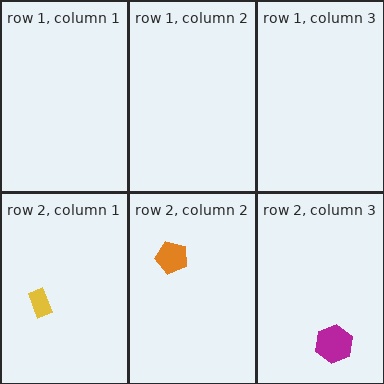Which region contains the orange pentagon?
The row 2, column 2 region.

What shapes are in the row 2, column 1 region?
The yellow rectangle.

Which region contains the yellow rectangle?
The row 2, column 1 region.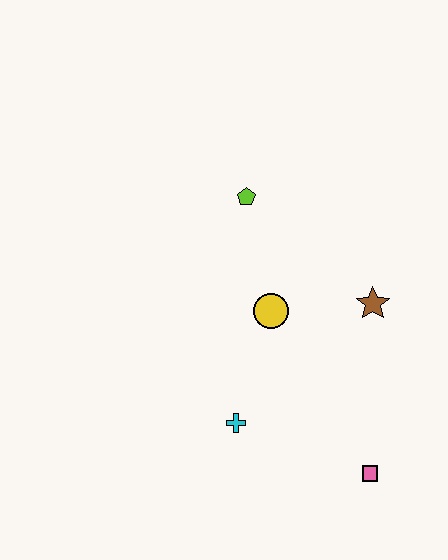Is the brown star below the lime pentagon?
Yes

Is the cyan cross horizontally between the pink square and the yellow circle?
No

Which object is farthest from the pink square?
The lime pentagon is farthest from the pink square.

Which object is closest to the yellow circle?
The brown star is closest to the yellow circle.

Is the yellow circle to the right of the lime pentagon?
Yes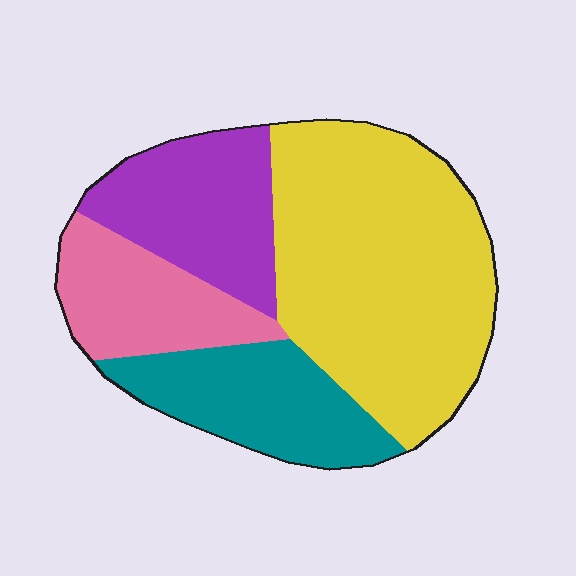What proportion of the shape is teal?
Teal covers around 20% of the shape.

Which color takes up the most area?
Yellow, at roughly 45%.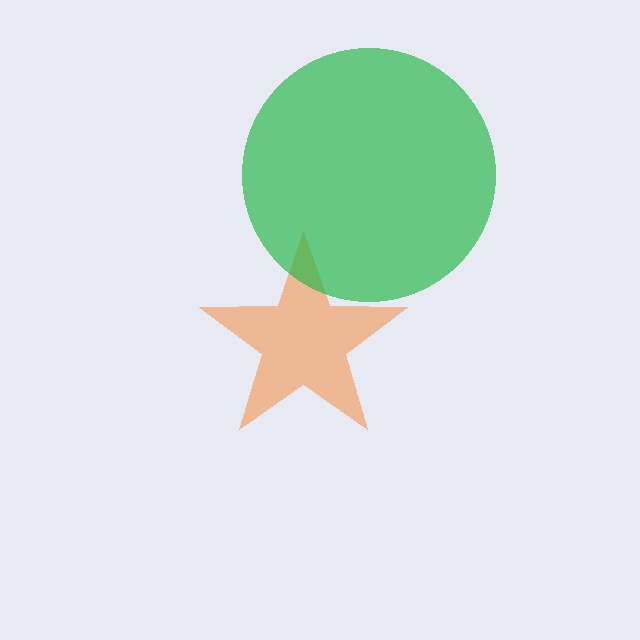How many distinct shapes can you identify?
There are 2 distinct shapes: an orange star, a green circle.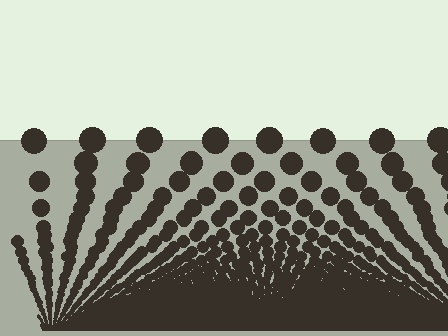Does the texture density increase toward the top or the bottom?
Density increases toward the bottom.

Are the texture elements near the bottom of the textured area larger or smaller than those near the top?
Smaller. The gradient is inverted — elements near the bottom are smaller and denser.